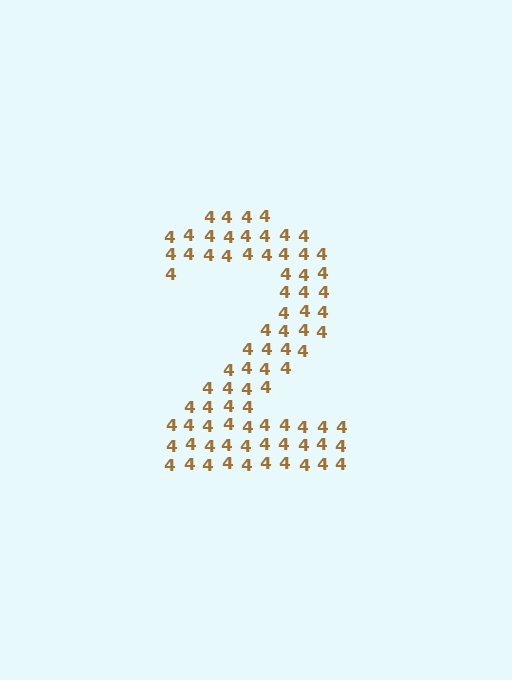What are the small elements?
The small elements are digit 4's.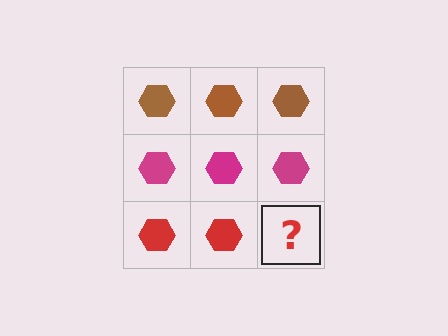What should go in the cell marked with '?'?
The missing cell should contain a red hexagon.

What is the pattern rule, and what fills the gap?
The rule is that each row has a consistent color. The gap should be filled with a red hexagon.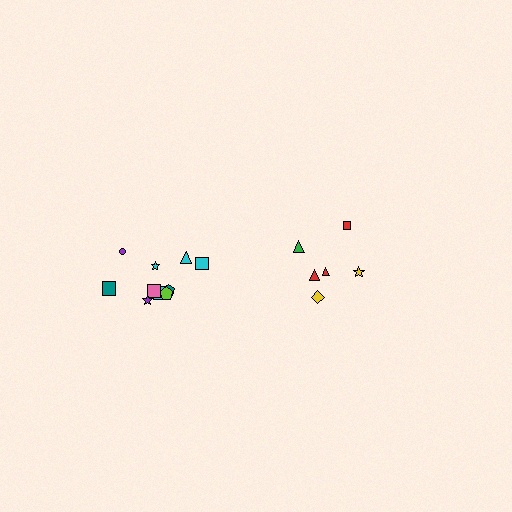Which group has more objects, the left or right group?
The left group.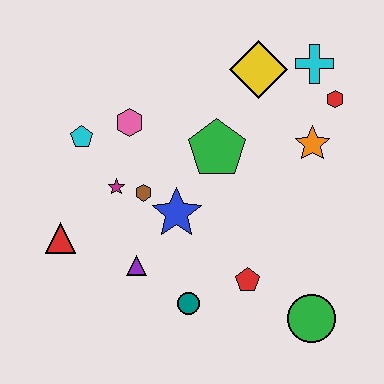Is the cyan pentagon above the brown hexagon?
Yes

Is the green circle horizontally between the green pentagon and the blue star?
No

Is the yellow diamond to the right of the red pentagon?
Yes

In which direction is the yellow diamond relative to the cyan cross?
The yellow diamond is to the left of the cyan cross.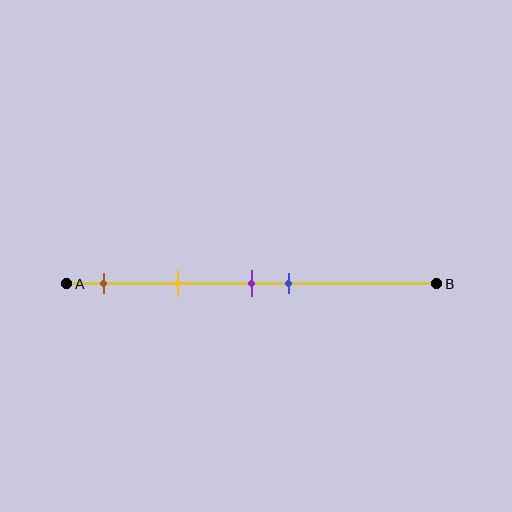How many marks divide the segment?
There are 4 marks dividing the segment.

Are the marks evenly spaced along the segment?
No, the marks are not evenly spaced.